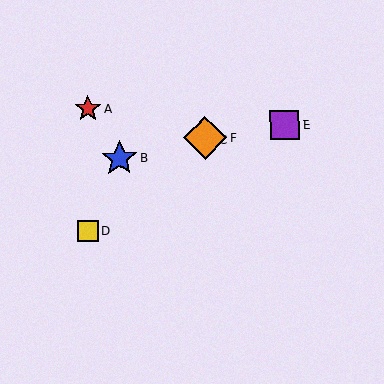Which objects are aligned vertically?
Objects C, F are aligned vertically.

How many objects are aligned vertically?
2 objects (C, F) are aligned vertically.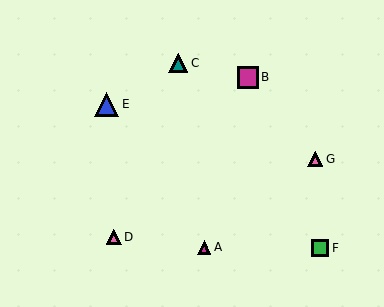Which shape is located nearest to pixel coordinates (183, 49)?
The teal triangle (labeled C) at (178, 63) is nearest to that location.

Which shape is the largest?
The blue triangle (labeled E) is the largest.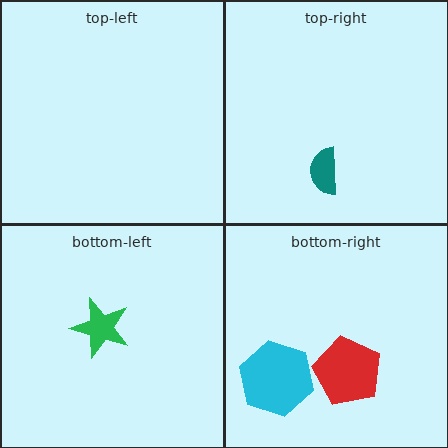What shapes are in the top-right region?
The teal semicircle.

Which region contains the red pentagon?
The bottom-right region.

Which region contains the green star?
The bottom-left region.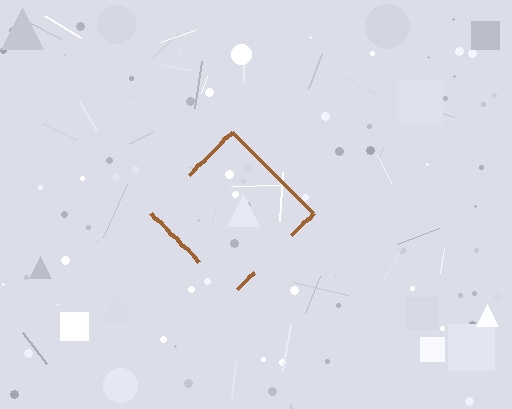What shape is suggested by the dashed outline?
The dashed outline suggests a diamond.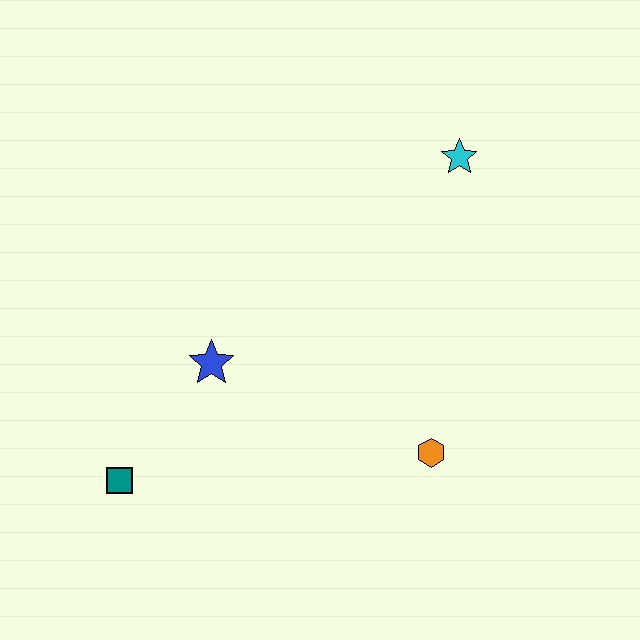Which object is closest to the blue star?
The teal square is closest to the blue star.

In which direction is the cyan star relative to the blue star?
The cyan star is to the right of the blue star.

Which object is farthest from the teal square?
The cyan star is farthest from the teal square.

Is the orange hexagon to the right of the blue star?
Yes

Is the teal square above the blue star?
No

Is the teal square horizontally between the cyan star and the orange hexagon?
No